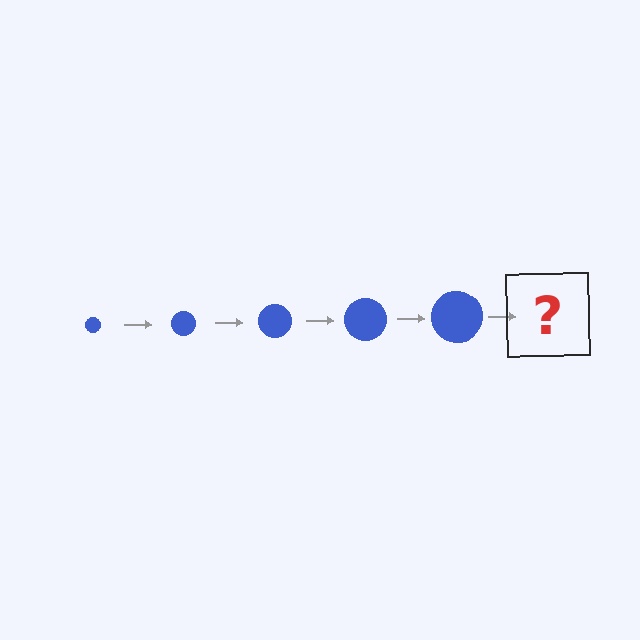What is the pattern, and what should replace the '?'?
The pattern is that the circle gets progressively larger each step. The '?' should be a blue circle, larger than the previous one.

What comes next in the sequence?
The next element should be a blue circle, larger than the previous one.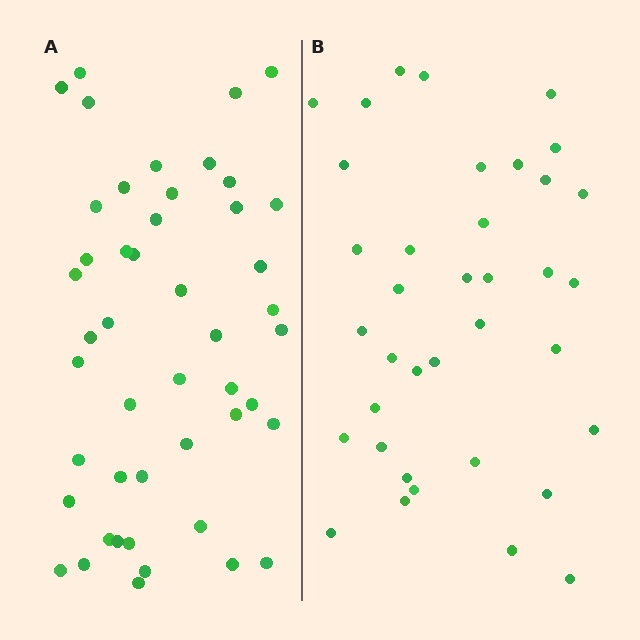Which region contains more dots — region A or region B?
Region A (the left region) has more dots.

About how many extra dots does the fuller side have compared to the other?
Region A has roughly 10 or so more dots than region B.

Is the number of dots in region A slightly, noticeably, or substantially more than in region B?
Region A has noticeably more, but not dramatically so. The ratio is roughly 1.3 to 1.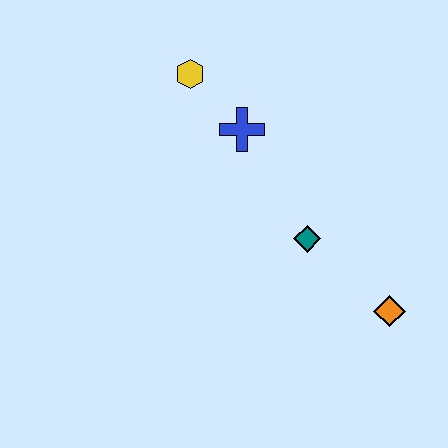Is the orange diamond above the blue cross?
No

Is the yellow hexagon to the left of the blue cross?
Yes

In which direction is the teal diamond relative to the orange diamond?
The teal diamond is to the left of the orange diamond.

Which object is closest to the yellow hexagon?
The blue cross is closest to the yellow hexagon.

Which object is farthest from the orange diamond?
The yellow hexagon is farthest from the orange diamond.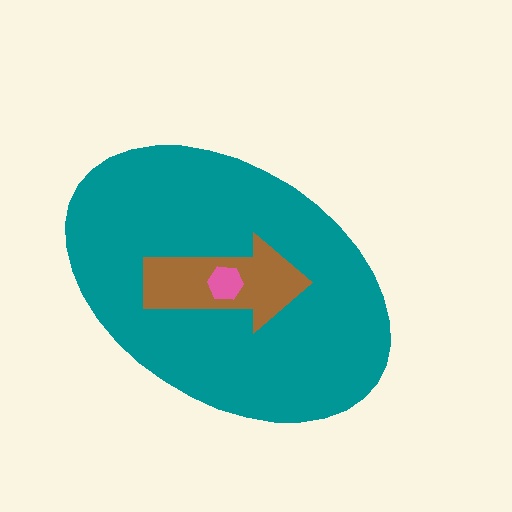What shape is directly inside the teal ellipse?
The brown arrow.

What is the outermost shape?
The teal ellipse.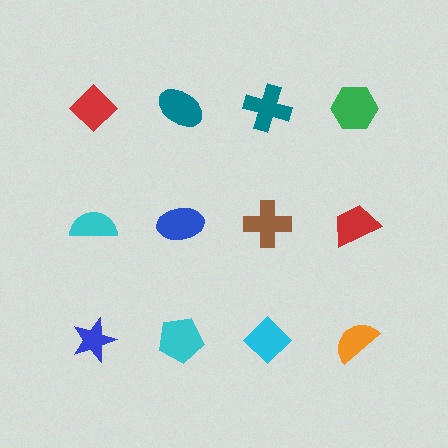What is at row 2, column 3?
A brown cross.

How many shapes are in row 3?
4 shapes.